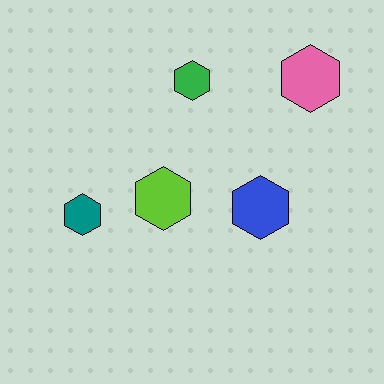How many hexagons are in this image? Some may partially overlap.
There are 5 hexagons.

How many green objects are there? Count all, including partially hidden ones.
There is 1 green object.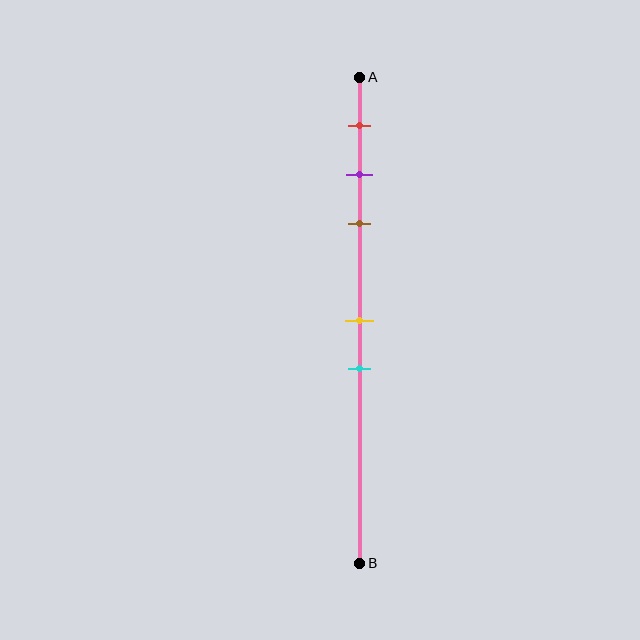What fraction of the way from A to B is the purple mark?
The purple mark is approximately 20% (0.2) of the way from A to B.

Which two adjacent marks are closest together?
The purple and brown marks are the closest adjacent pair.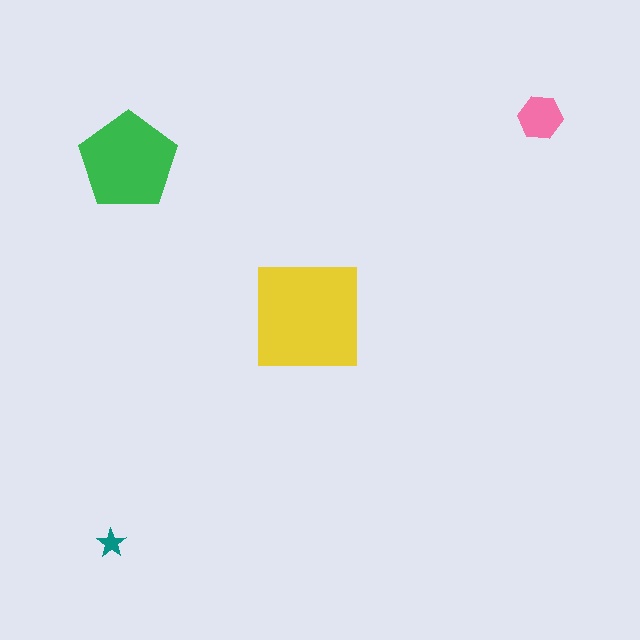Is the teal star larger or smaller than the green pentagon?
Smaller.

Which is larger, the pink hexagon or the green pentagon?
The green pentagon.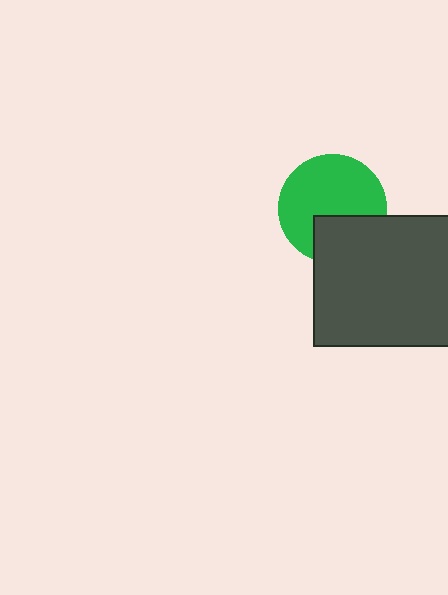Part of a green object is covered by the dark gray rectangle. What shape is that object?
It is a circle.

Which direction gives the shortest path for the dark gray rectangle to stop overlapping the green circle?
Moving down gives the shortest separation.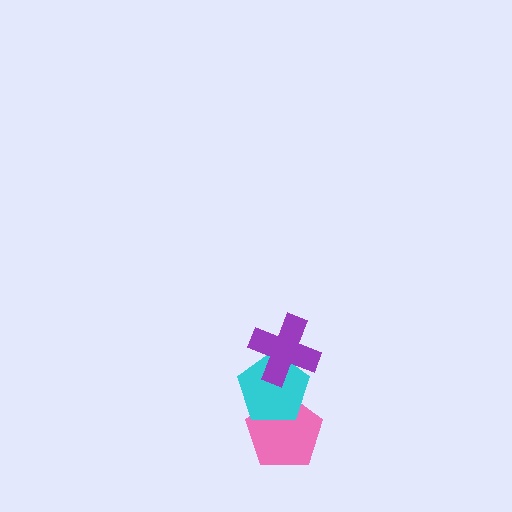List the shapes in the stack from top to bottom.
From top to bottom: the purple cross, the cyan pentagon, the pink pentagon.